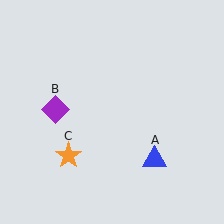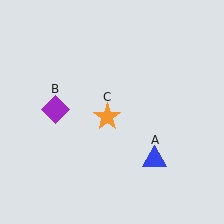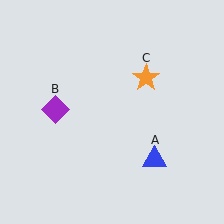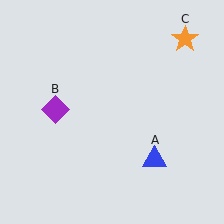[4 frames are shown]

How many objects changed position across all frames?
1 object changed position: orange star (object C).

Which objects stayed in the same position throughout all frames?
Blue triangle (object A) and purple diamond (object B) remained stationary.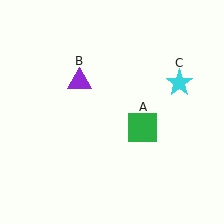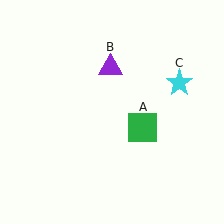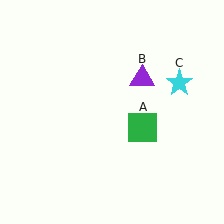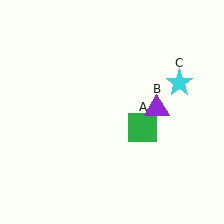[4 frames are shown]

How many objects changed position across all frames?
1 object changed position: purple triangle (object B).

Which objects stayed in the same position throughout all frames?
Green square (object A) and cyan star (object C) remained stationary.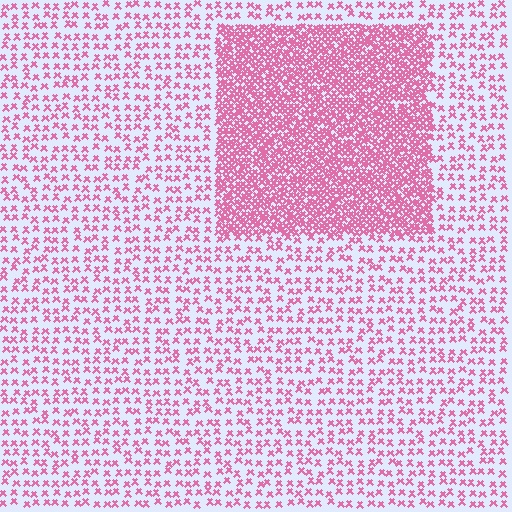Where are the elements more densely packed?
The elements are more densely packed inside the rectangle boundary.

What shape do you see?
I see a rectangle.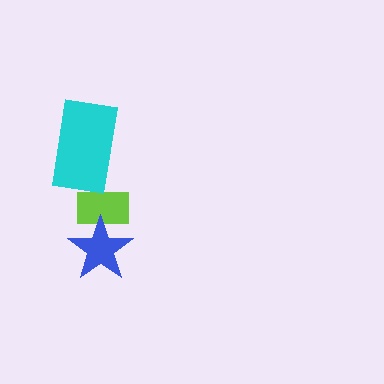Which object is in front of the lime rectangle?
The blue star is in front of the lime rectangle.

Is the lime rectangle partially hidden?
Yes, it is partially covered by another shape.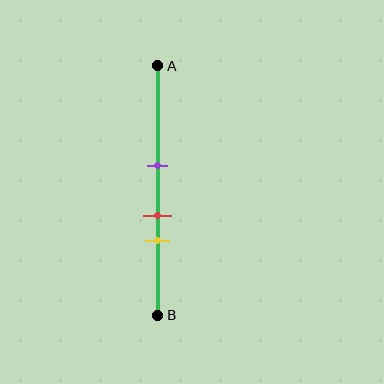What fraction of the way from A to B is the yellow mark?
The yellow mark is approximately 70% (0.7) of the way from A to B.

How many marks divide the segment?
There are 3 marks dividing the segment.